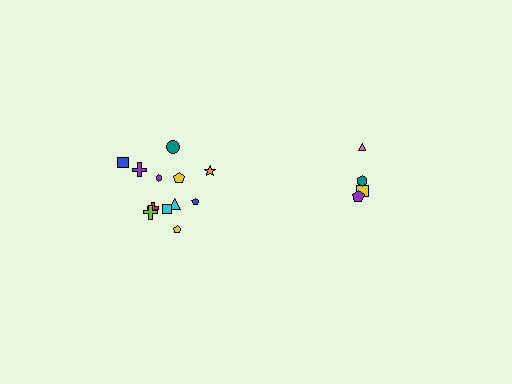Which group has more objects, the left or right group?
The left group.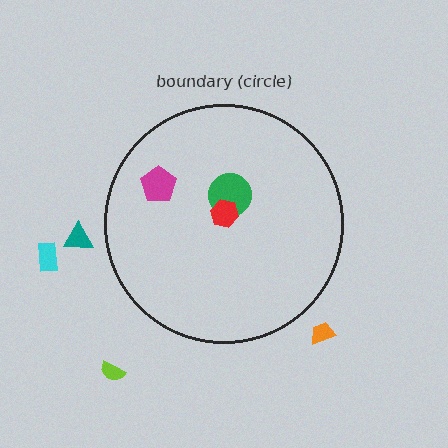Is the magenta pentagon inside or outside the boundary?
Inside.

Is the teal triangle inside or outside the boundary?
Outside.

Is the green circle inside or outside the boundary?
Inside.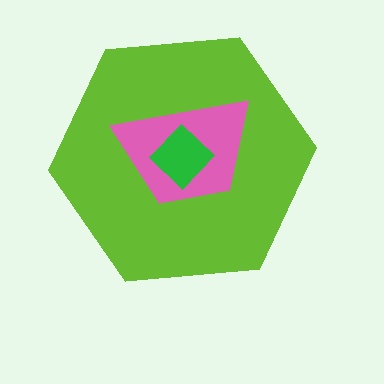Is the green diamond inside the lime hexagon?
Yes.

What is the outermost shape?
The lime hexagon.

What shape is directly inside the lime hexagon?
The pink trapezoid.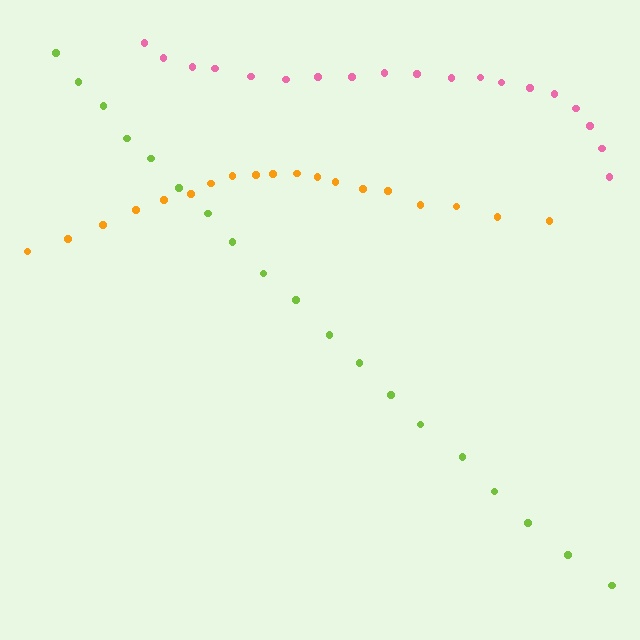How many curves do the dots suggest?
There are 3 distinct paths.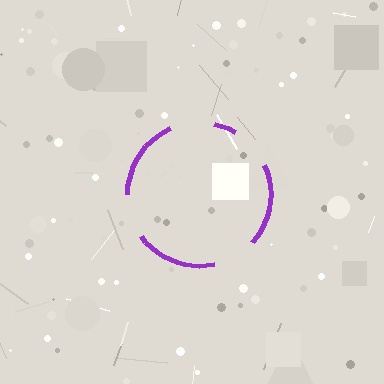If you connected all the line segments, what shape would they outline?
They would outline a circle.